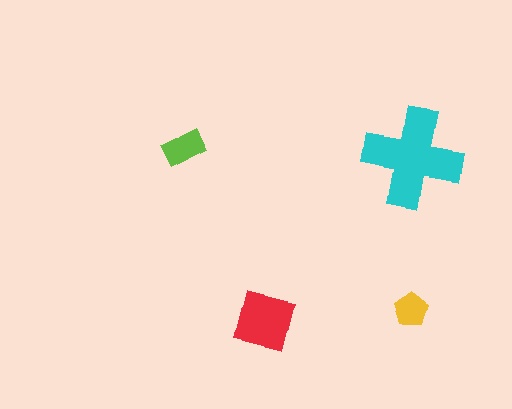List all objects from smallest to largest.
The yellow pentagon, the lime rectangle, the red square, the cyan cross.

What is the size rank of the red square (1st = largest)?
2nd.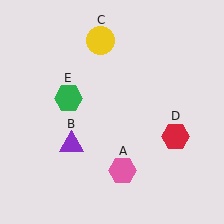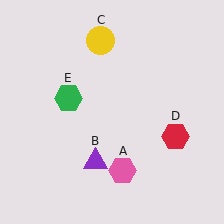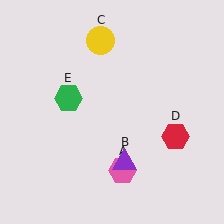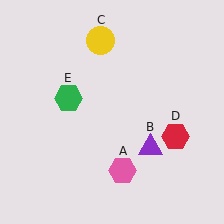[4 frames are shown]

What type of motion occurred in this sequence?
The purple triangle (object B) rotated counterclockwise around the center of the scene.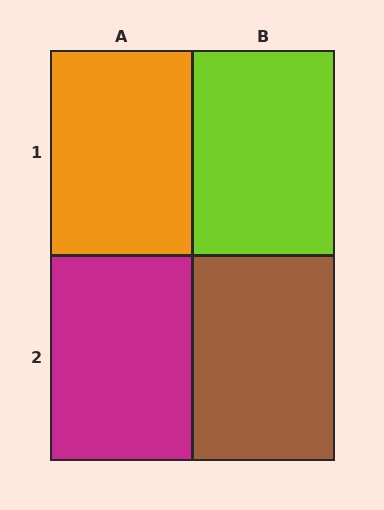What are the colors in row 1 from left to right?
Orange, lime.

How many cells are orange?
1 cell is orange.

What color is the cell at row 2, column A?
Magenta.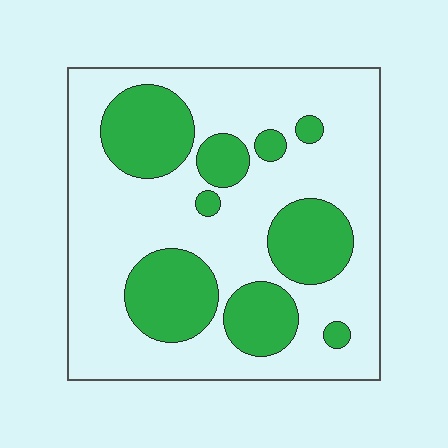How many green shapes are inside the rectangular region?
9.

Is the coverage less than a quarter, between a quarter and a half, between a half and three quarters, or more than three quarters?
Between a quarter and a half.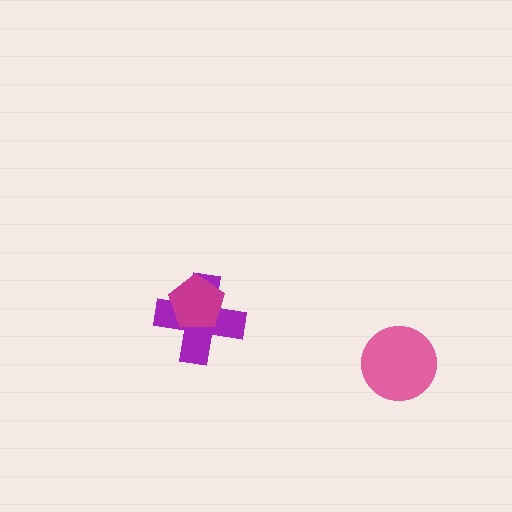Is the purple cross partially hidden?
Yes, it is partially covered by another shape.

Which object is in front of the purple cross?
The magenta pentagon is in front of the purple cross.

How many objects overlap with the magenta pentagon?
1 object overlaps with the magenta pentagon.